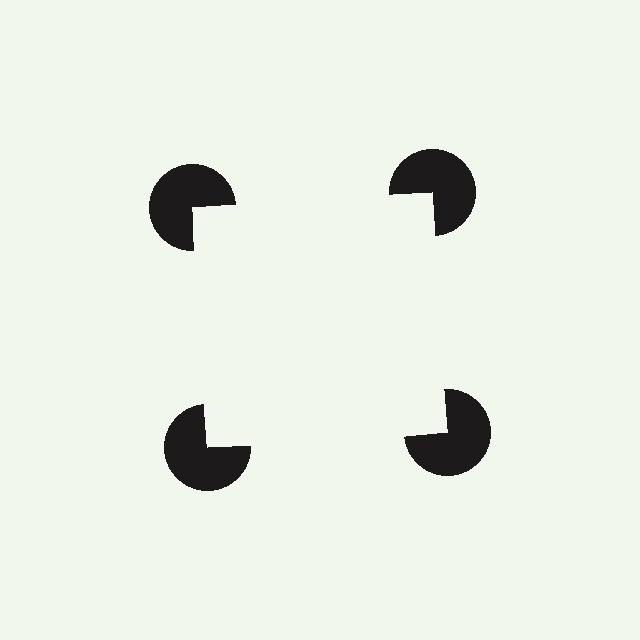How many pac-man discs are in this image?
There are 4 — one at each vertex of the illusory square.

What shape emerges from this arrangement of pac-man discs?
An illusory square — its edges are inferred from the aligned wedge cuts in the pac-man discs, not physically drawn.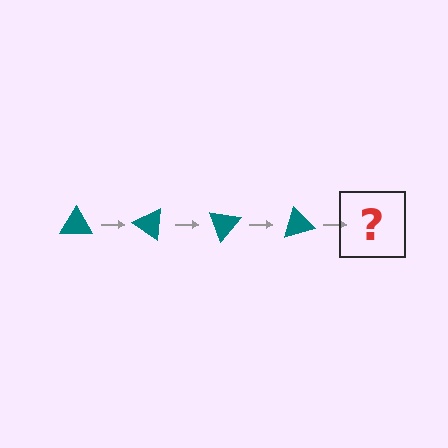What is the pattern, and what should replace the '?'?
The pattern is that the triangle rotates 35 degrees each step. The '?' should be a teal triangle rotated 140 degrees.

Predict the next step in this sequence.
The next step is a teal triangle rotated 140 degrees.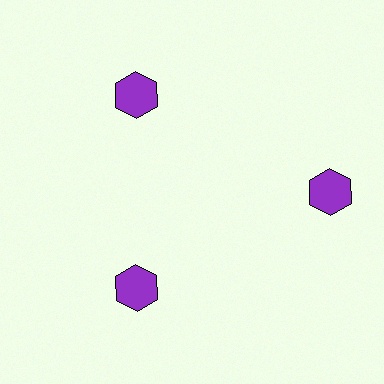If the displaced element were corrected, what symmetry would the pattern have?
It would have 3-fold rotational symmetry — the pattern would map onto itself every 120 degrees.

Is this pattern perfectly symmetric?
No. The 3 purple hexagons are arranged in a ring, but one element near the 3 o'clock position is pushed outward from the center, breaking the 3-fold rotational symmetry.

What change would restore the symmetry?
The symmetry would be restored by moving it inward, back onto the ring so that all 3 hexagons sit at equal angles and equal distance from the center.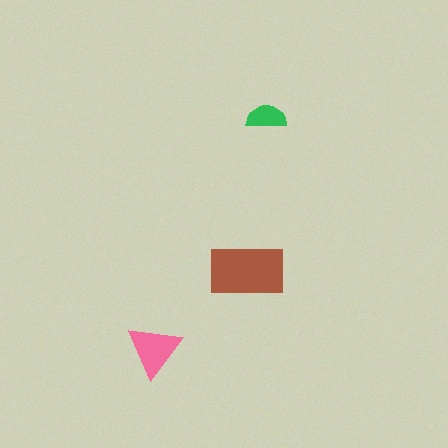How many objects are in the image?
There are 3 objects in the image.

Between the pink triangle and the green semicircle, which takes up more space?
The pink triangle.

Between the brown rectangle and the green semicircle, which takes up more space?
The brown rectangle.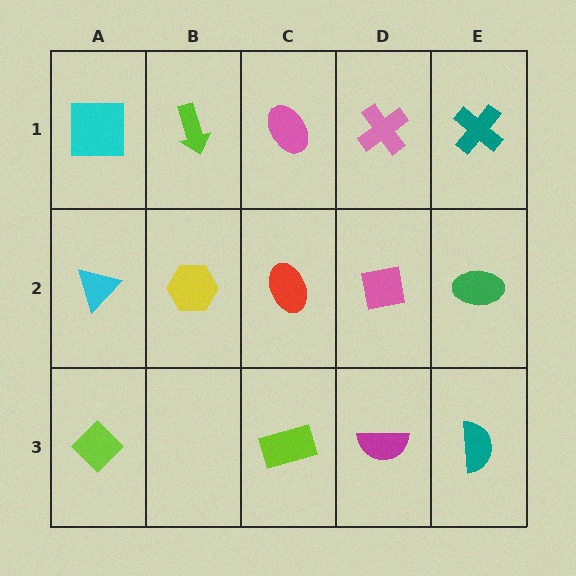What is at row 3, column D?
A magenta semicircle.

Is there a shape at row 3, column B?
No, that cell is empty.